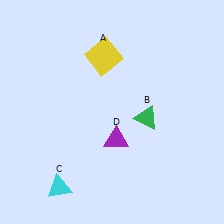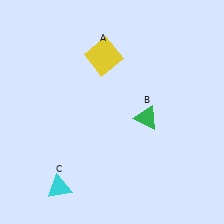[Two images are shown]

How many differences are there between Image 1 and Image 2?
There is 1 difference between the two images.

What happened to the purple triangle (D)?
The purple triangle (D) was removed in Image 2. It was in the bottom-right area of Image 1.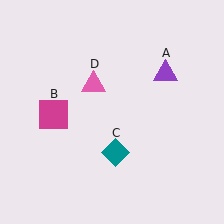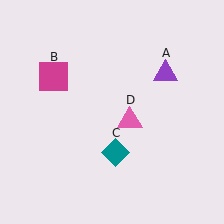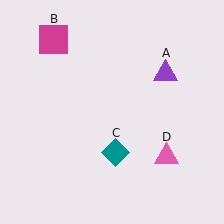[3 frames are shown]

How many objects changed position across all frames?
2 objects changed position: magenta square (object B), pink triangle (object D).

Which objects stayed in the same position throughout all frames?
Purple triangle (object A) and teal diamond (object C) remained stationary.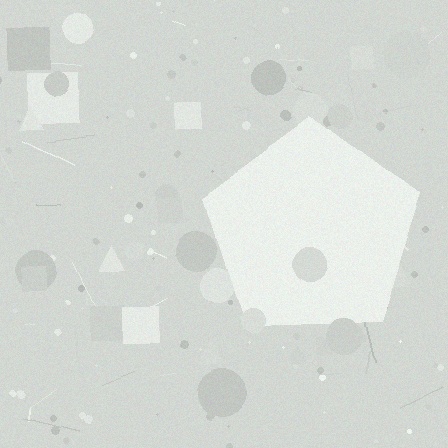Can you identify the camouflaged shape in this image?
The camouflaged shape is a pentagon.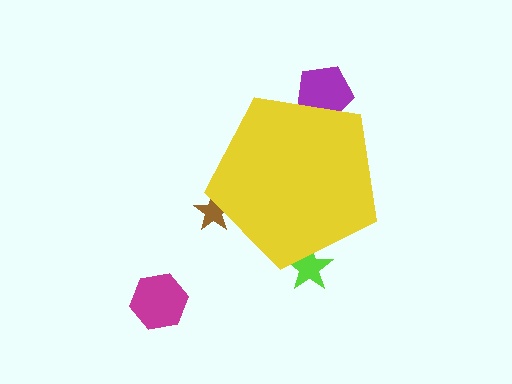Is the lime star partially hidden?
Yes, the lime star is partially hidden behind the yellow pentagon.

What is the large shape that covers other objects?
A yellow pentagon.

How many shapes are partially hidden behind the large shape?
3 shapes are partially hidden.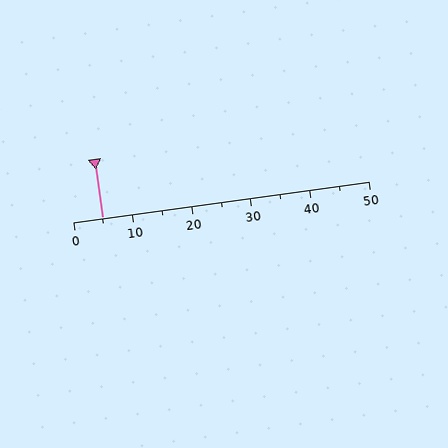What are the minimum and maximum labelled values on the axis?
The axis runs from 0 to 50.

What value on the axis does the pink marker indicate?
The marker indicates approximately 5.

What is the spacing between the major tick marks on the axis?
The major ticks are spaced 10 apart.